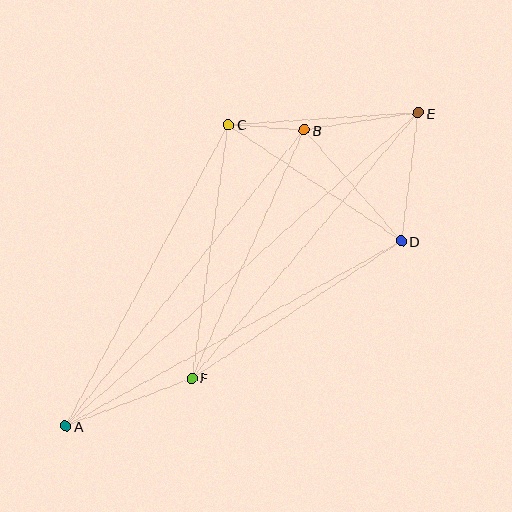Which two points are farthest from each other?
Points A and E are farthest from each other.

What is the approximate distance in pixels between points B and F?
The distance between B and F is approximately 272 pixels.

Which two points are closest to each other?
Points B and C are closest to each other.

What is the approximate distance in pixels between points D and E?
The distance between D and E is approximately 130 pixels.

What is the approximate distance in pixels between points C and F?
The distance between C and F is approximately 256 pixels.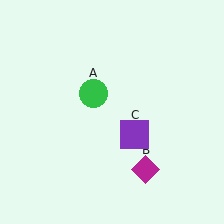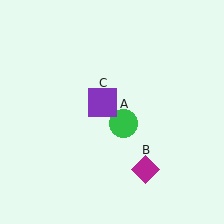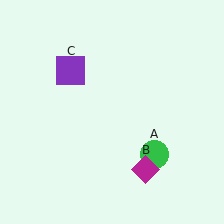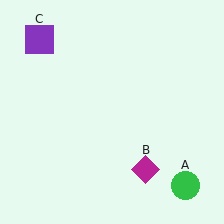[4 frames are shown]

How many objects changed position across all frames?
2 objects changed position: green circle (object A), purple square (object C).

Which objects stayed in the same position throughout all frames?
Magenta diamond (object B) remained stationary.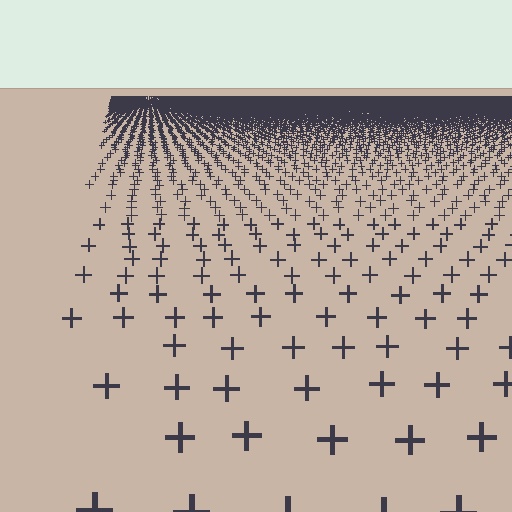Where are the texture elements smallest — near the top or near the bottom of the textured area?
Near the top.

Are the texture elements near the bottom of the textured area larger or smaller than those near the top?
Larger. Near the bottom, elements are closer to the viewer and appear at a bigger on-screen size.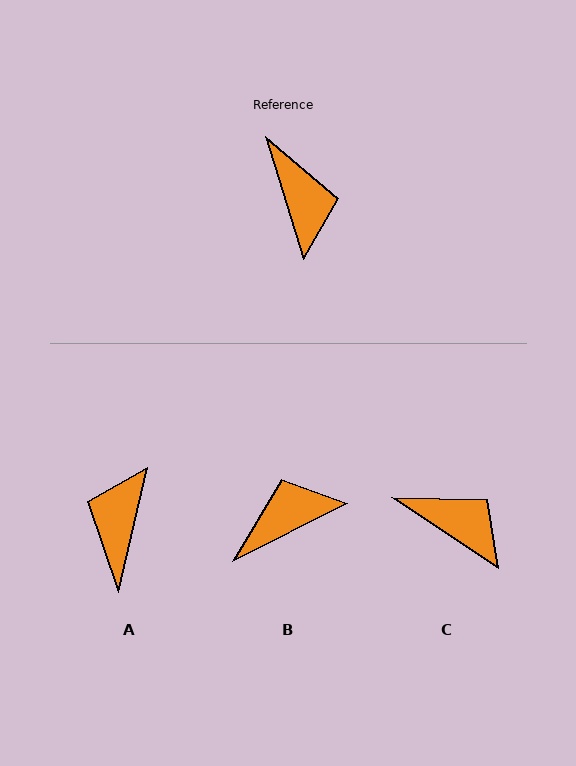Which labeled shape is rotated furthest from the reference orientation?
A, about 149 degrees away.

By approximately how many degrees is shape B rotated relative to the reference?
Approximately 99 degrees counter-clockwise.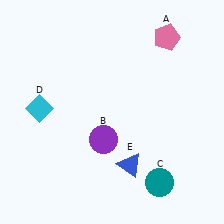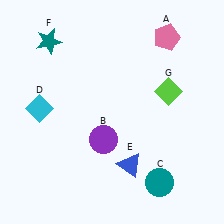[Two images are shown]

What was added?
A teal star (F), a lime diamond (G) were added in Image 2.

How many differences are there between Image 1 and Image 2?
There are 2 differences between the two images.